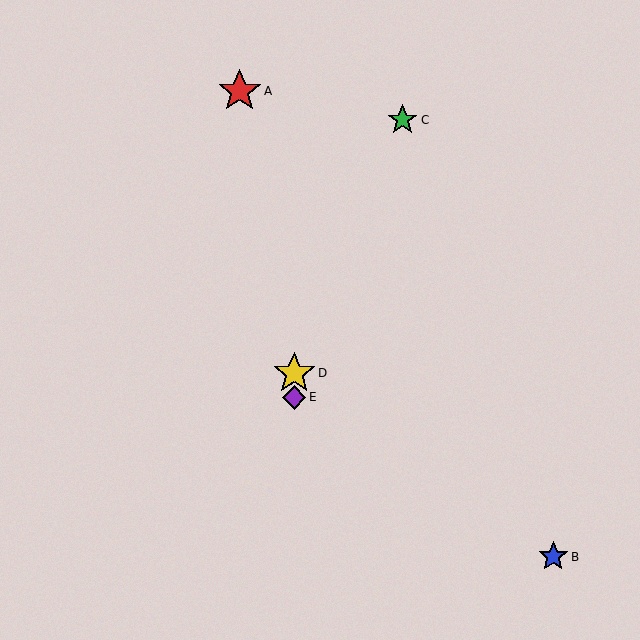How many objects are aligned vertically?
2 objects (D, E) are aligned vertically.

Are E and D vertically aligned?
Yes, both are at x≈294.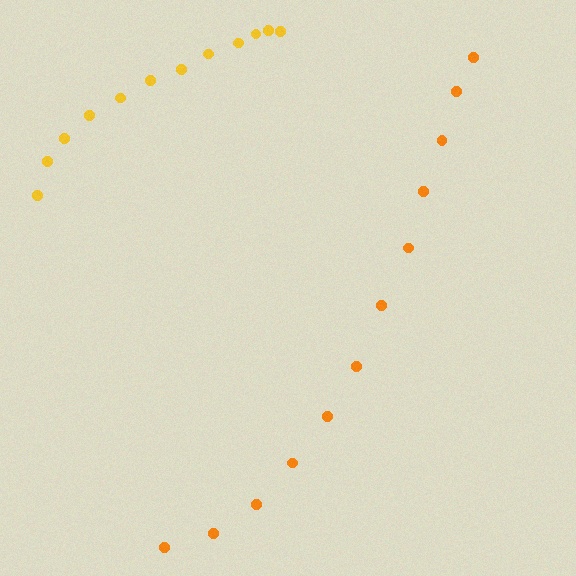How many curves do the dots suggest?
There are 2 distinct paths.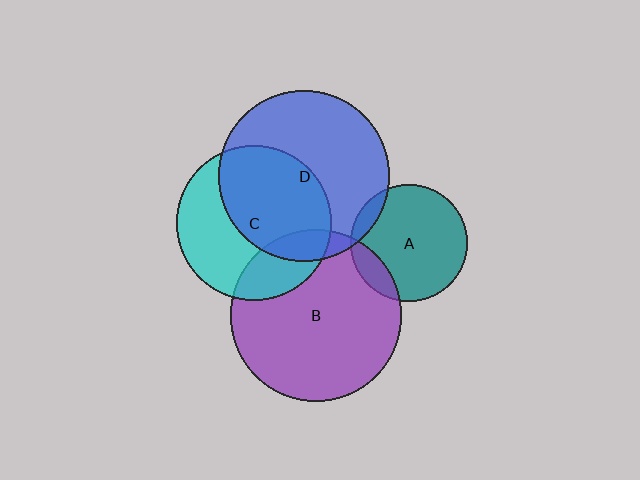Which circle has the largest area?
Circle B (purple).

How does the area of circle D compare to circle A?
Approximately 2.1 times.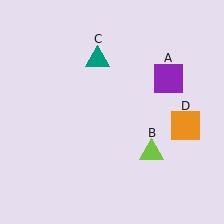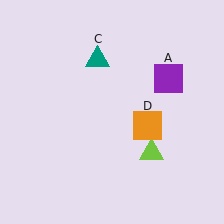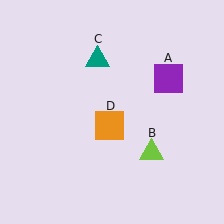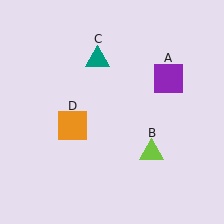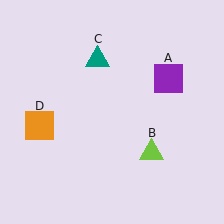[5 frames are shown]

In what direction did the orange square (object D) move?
The orange square (object D) moved left.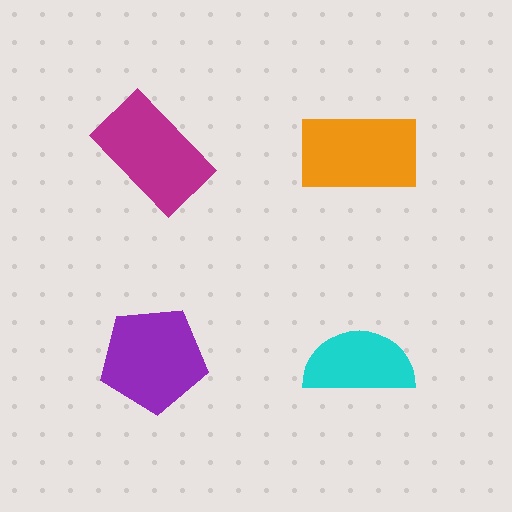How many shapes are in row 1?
2 shapes.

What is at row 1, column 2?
An orange rectangle.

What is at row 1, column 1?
A magenta rectangle.